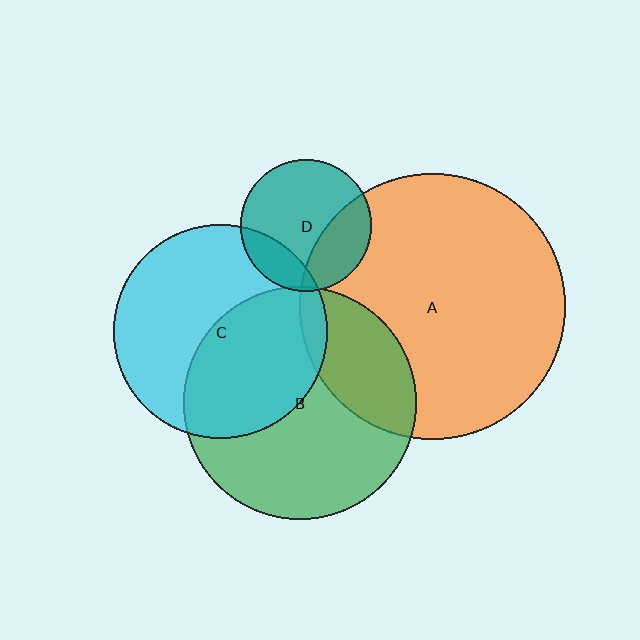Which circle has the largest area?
Circle A (orange).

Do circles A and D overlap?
Yes.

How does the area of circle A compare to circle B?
Approximately 1.3 times.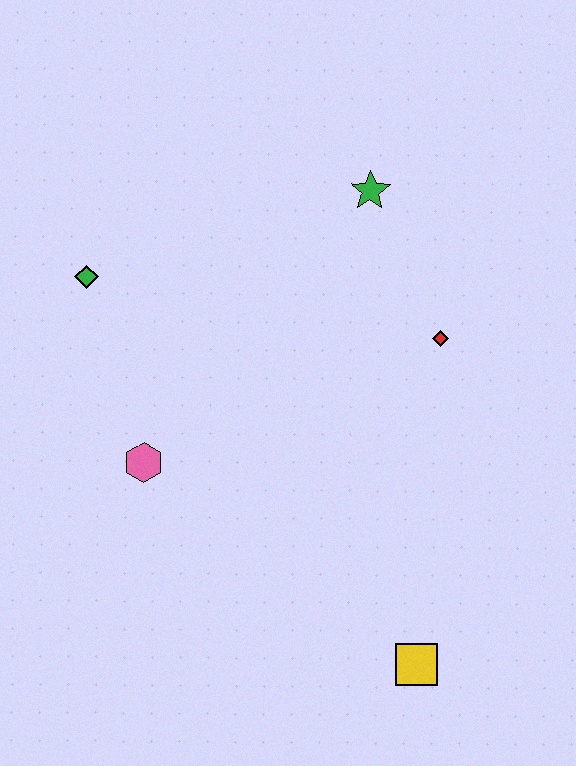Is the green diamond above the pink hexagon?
Yes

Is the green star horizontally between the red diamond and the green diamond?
Yes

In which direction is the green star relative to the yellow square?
The green star is above the yellow square.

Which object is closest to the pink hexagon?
The green diamond is closest to the pink hexagon.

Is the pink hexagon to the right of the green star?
No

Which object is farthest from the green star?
The yellow square is farthest from the green star.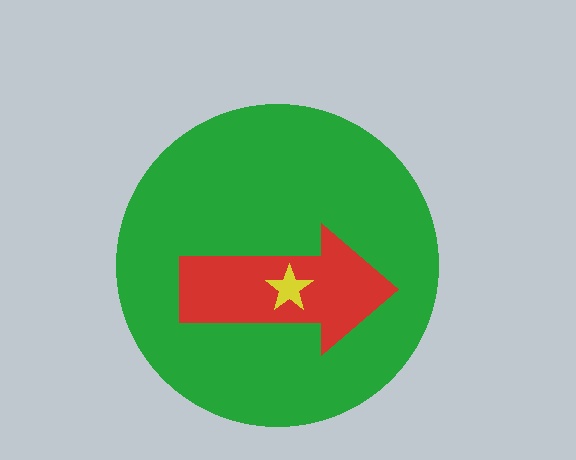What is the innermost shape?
The yellow star.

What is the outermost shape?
The green circle.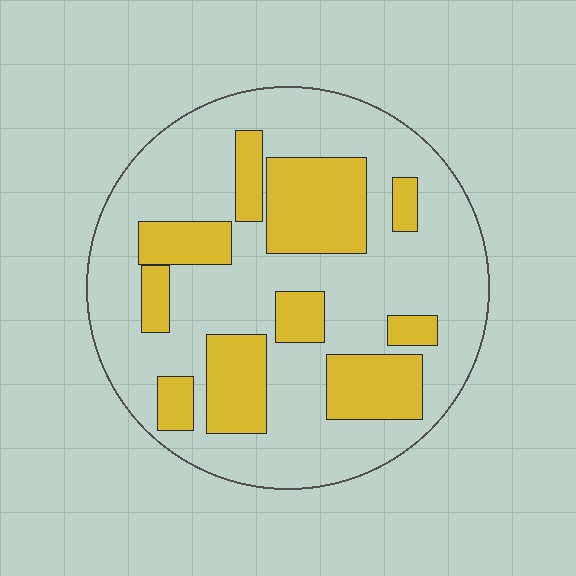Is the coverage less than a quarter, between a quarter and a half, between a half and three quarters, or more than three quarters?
Between a quarter and a half.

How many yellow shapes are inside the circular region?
10.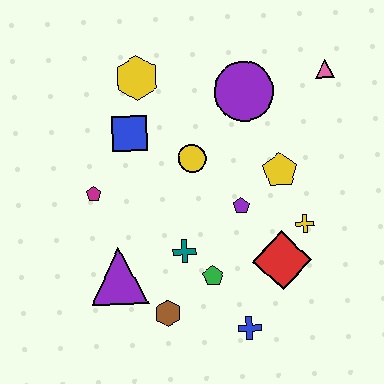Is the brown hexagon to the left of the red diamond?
Yes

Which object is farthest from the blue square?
The blue cross is farthest from the blue square.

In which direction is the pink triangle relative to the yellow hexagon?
The pink triangle is to the right of the yellow hexagon.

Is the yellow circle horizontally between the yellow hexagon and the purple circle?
Yes